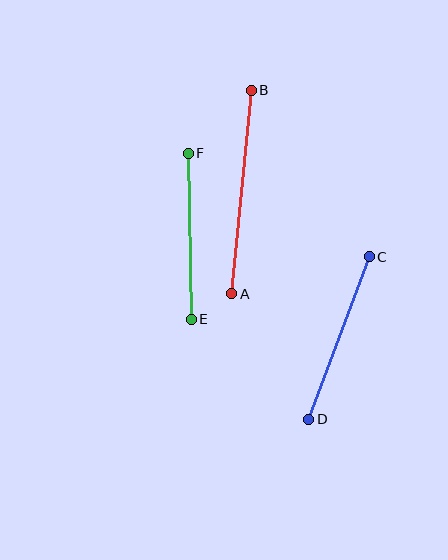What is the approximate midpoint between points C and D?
The midpoint is at approximately (339, 338) pixels.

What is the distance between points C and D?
The distance is approximately 173 pixels.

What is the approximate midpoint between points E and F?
The midpoint is at approximately (190, 236) pixels.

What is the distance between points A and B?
The distance is approximately 204 pixels.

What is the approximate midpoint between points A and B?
The midpoint is at approximately (242, 192) pixels.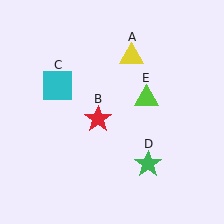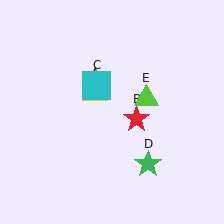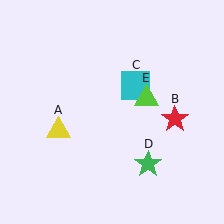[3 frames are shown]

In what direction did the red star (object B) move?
The red star (object B) moved right.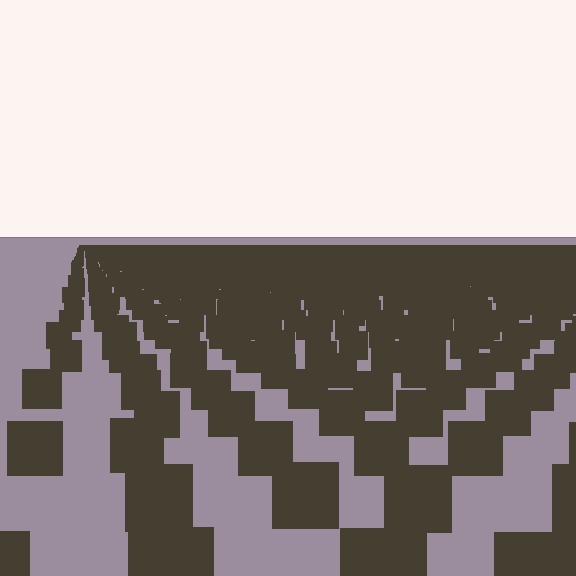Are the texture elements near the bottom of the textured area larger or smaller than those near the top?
Larger. Near the bottom, elements are closer to the viewer and appear at a bigger on-screen size.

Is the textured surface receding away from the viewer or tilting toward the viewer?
The surface is receding away from the viewer. Texture elements get smaller and denser toward the top.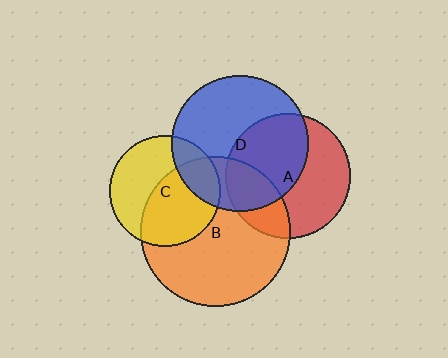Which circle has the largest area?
Circle B (orange).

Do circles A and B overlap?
Yes.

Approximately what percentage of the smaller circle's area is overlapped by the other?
Approximately 25%.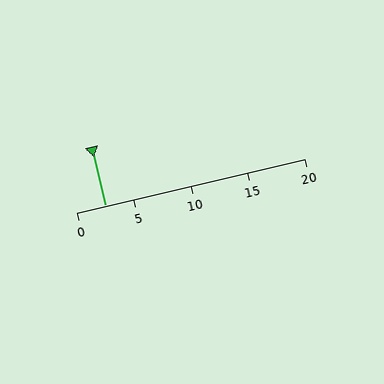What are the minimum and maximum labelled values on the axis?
The axis runs from 0 to 20.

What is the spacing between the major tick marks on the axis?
The major ticks are spaced 5 apart.